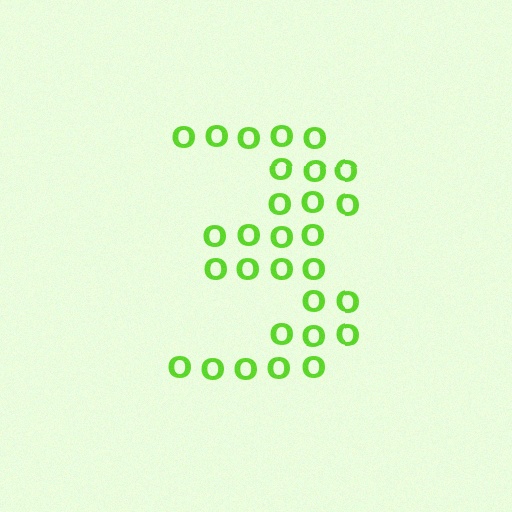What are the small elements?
The small elements are letter O's.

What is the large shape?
The large shape is the digit 3.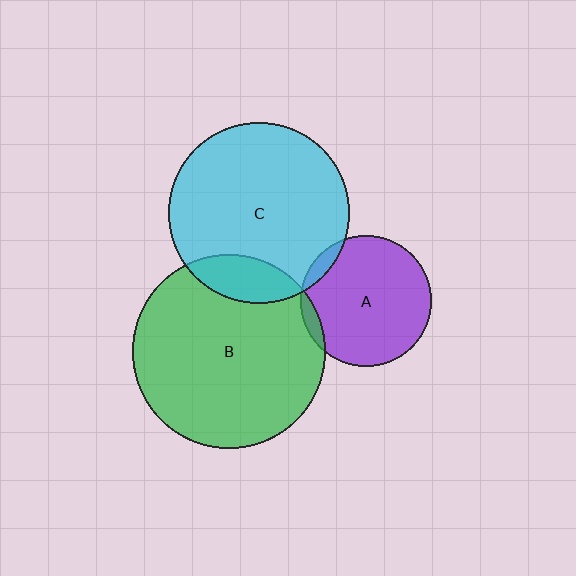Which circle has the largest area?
Circle B (green).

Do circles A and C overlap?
Yes.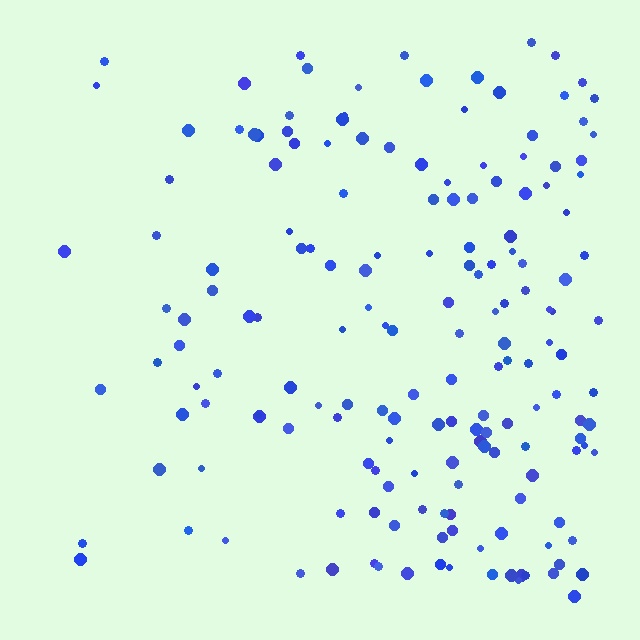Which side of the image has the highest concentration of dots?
The right.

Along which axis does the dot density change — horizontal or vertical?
Horizontal.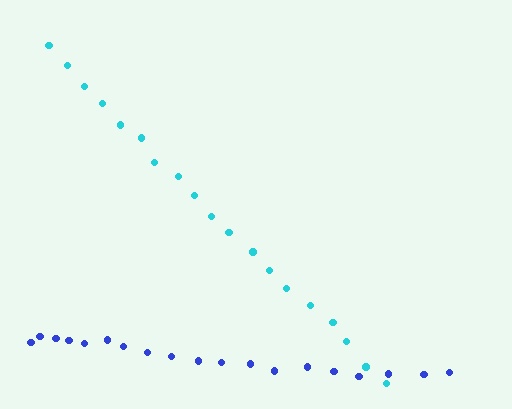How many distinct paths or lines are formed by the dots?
There are 2 distinct paths.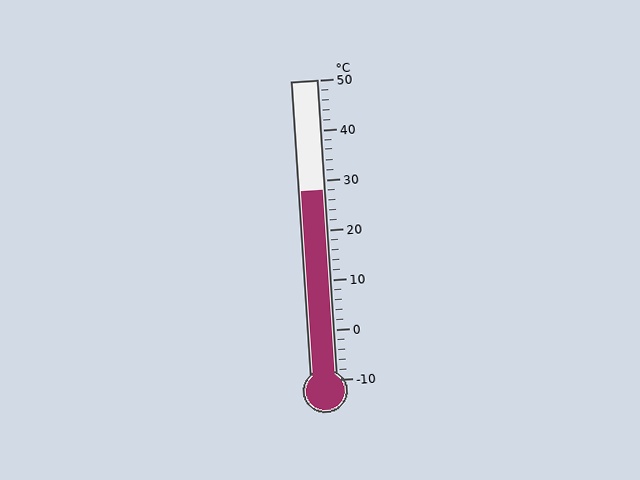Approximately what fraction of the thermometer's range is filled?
The thermometer is filled to approximately 65% of its range.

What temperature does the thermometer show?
The thermometer shows approximately 28°C.